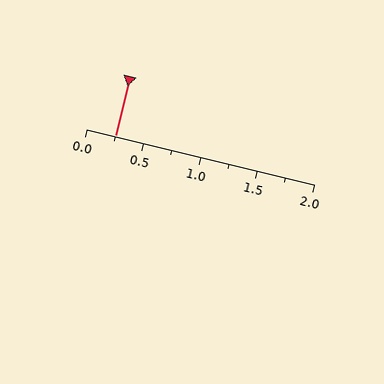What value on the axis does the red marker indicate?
The marker indicates approximately 0.25.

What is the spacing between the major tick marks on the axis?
The major ticks are spaced 0.5 apart.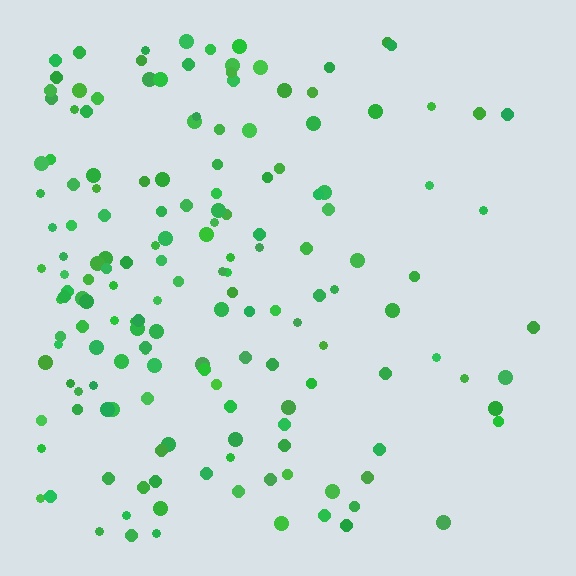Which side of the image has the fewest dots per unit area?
The right.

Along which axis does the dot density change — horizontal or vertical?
Horizontal.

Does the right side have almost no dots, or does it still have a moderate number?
Still a moderate number, just noticeably fewer than the left.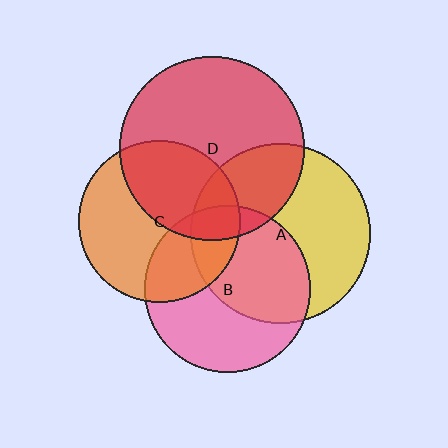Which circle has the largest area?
Circle D (red).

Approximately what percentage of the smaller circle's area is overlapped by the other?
Approximately 50%.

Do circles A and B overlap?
Yes.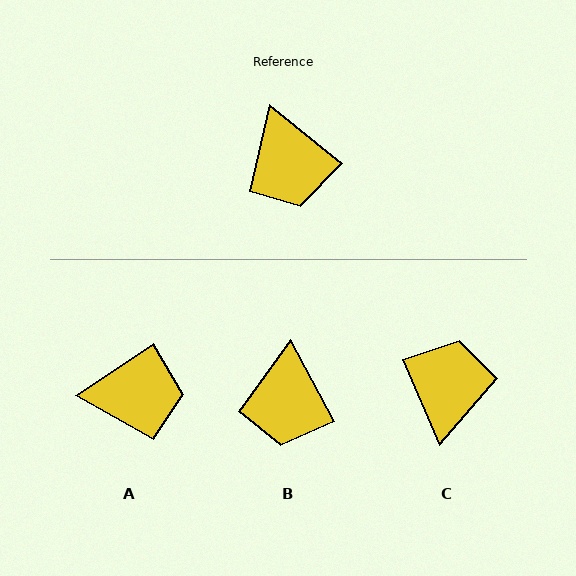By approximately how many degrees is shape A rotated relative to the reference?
Approximately 74 degrees counter-clockwise.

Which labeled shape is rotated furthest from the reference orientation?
C, about 152 degrees away.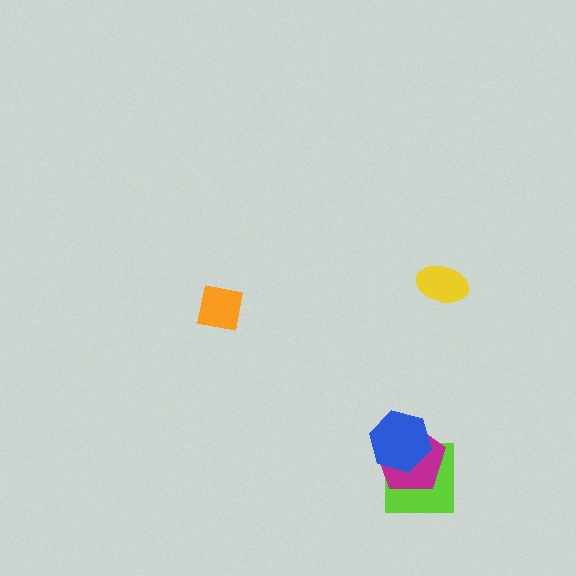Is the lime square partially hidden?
Yes, it is partially covered by another shape.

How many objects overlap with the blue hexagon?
2 objects overlap with the blue hexagon.